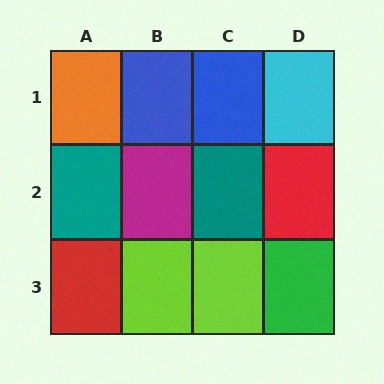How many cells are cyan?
1 cell is cyan.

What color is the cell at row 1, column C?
Blue.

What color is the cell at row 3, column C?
Lime.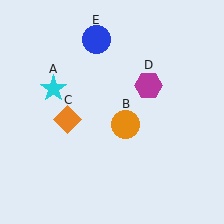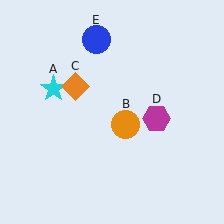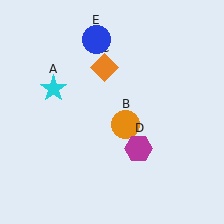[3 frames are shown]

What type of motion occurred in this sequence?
The orange diamond (object C), magenta hexagon (object D) rotated clockwise around the center of the scene.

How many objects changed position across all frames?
2 objects changed position: orange diamond (object C), magenta hexagon (object D).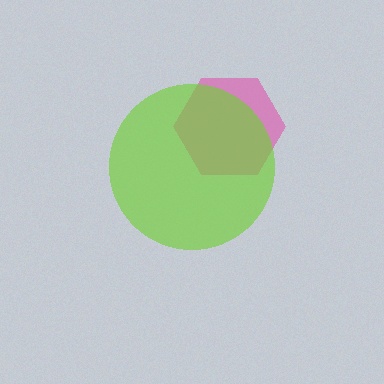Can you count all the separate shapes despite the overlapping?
Yes, there are 2 separate shapes.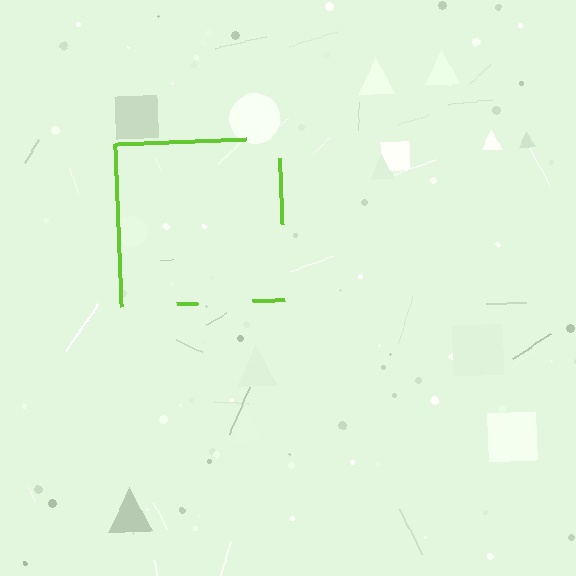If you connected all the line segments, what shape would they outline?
They would outline a square.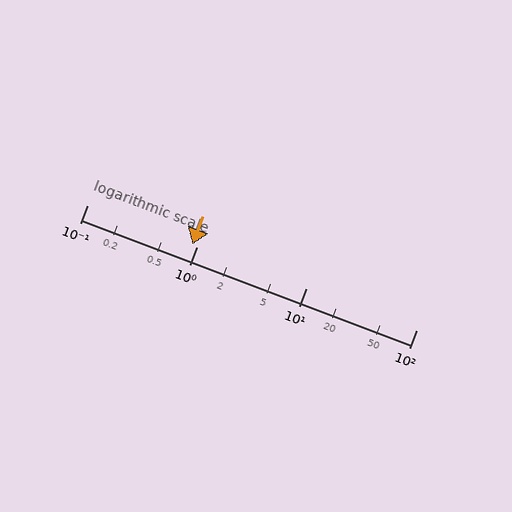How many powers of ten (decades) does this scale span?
The scale spans 3 decades, from 0.1 to 100.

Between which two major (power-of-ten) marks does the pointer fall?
The pointer is between 0.1 and 1.